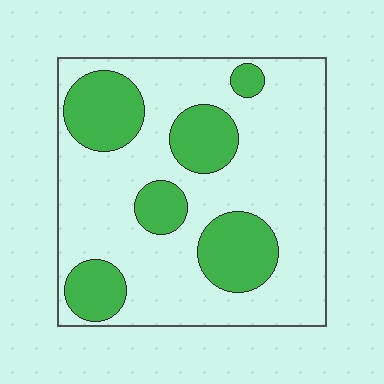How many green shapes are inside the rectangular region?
6.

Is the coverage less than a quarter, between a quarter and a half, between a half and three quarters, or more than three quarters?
Between a quarter and a half.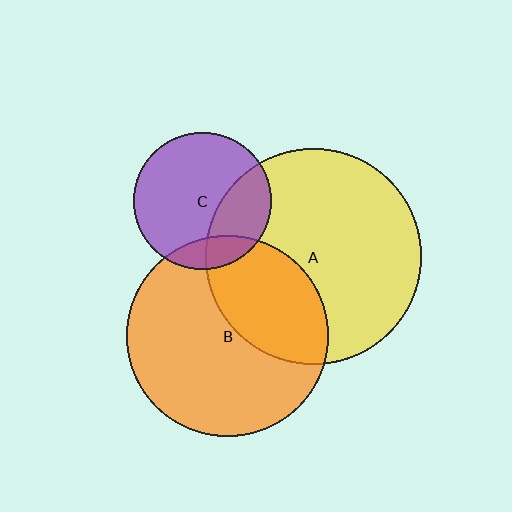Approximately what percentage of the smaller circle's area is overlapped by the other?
Approximately 30%.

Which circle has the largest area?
Circle A (yellow).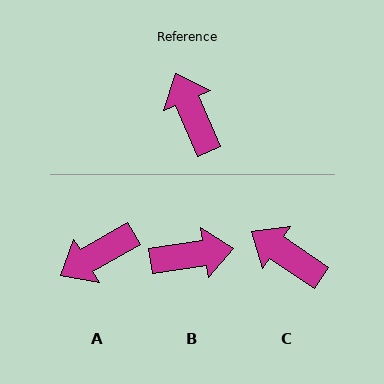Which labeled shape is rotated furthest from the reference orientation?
B, about 105 degrees away.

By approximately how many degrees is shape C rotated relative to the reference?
Approximately 33 degrees counter-clockwise.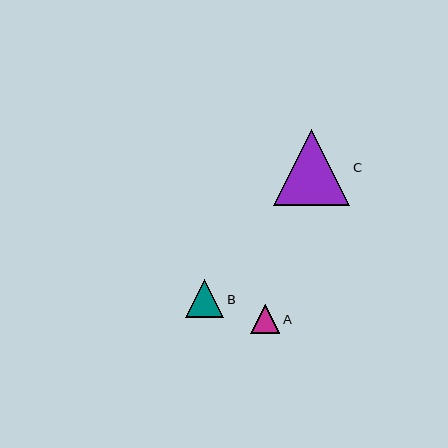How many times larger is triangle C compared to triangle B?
Triangle C is approximately 2.0 times the size of triangle B.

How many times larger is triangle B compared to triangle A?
Triangle B is approximately 1.3 times the size of triangle A.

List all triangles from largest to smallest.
From largest to smallest: C, B, A.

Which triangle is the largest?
Triangle C is the largest with a size of approximately 76 pixels.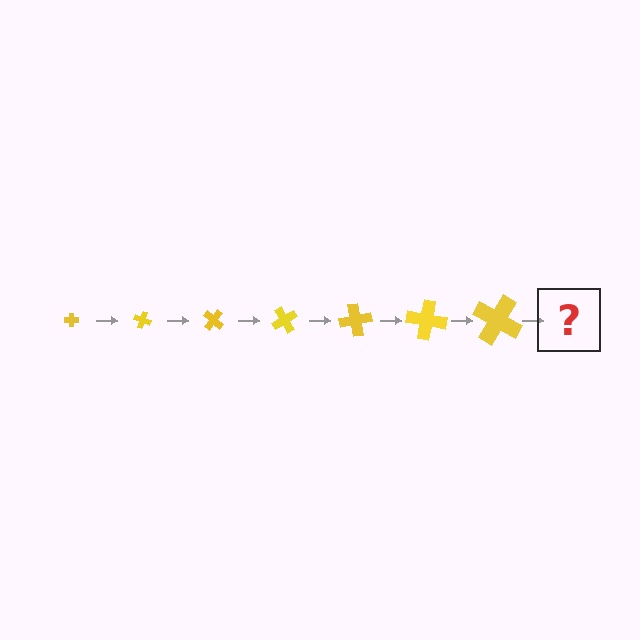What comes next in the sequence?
The next element should be a cross, larger than the previous one and rotated 140 degrees from the start.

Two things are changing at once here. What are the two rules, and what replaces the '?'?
The two rules are that the cross grows larger each step and it rotates 20 degrees each step. The '?' should be a cross, larger than the previous one and rotated 140 degrees from the start.